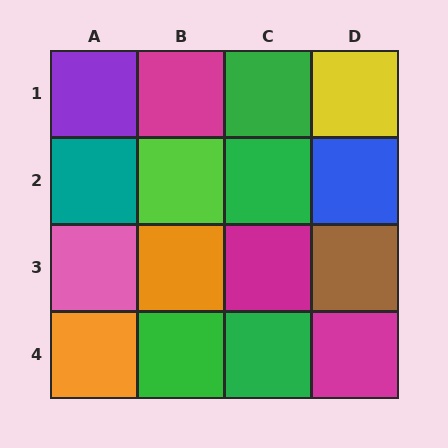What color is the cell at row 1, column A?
Purple.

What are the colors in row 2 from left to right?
Teal, lime, green, blue.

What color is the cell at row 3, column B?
Orange.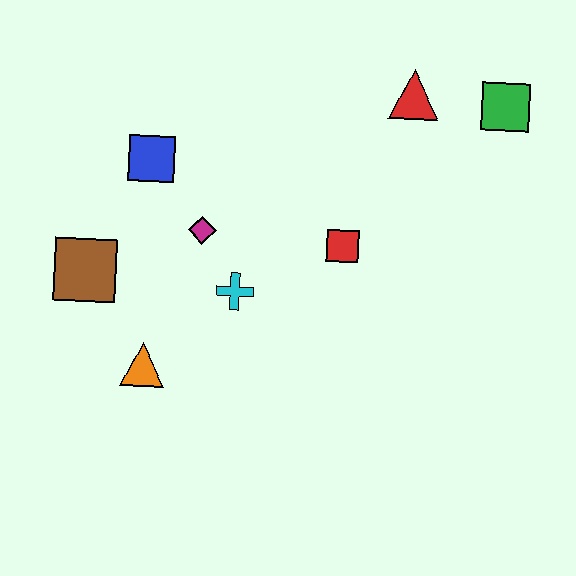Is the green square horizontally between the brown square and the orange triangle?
No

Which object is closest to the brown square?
The orange triangle is closest to the brown square.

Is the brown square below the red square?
Yes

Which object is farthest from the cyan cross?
The green square is farthest from the cyan cross.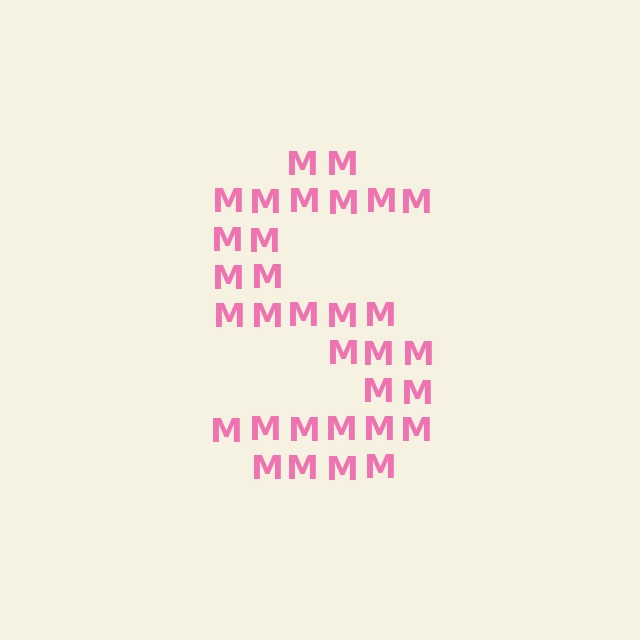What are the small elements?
The small elements are letter M's.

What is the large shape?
The large shape is the letter S.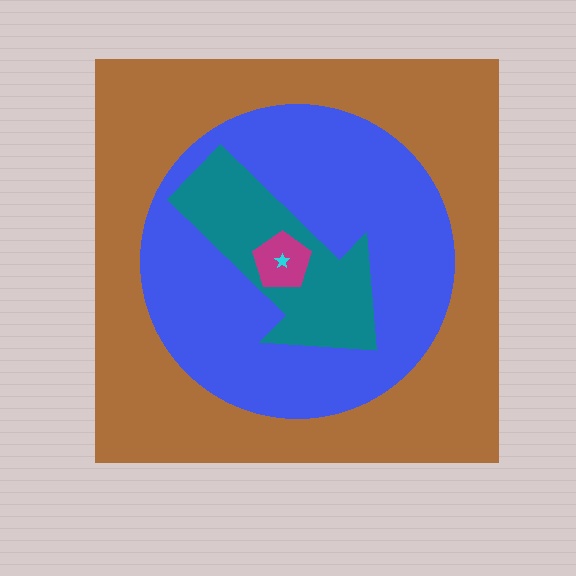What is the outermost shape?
The brown square.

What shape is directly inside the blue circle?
The teal arrow.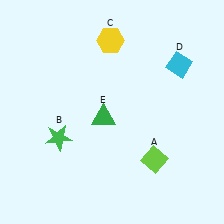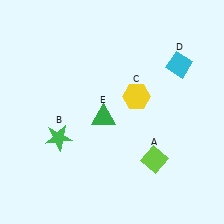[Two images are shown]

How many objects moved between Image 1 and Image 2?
1 object moved between the two images.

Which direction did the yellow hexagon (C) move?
The yellow hexagon (C) moved down.